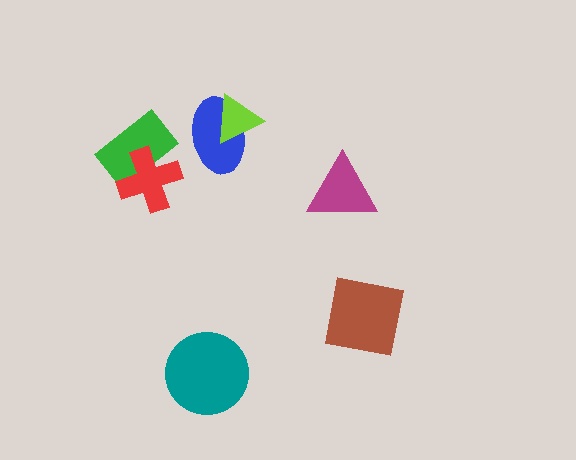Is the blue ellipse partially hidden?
Yes, it is partially covered by another shape.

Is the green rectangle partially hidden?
Yes, it is partially covered by another shape.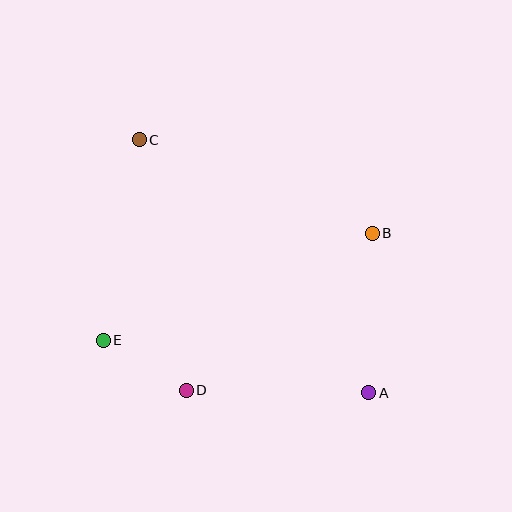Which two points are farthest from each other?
Points A and C are farthest from each other.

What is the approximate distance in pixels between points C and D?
The distance between C and D is approximately 255 pixels.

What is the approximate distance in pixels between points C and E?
The distance between C and E is approximately 204 pixels.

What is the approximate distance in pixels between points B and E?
The distance between B and E is approximately 289 pixels.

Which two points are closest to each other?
Points D and E are closest to each other.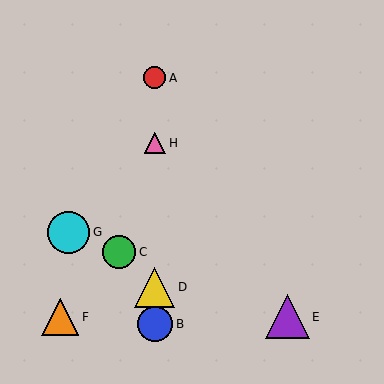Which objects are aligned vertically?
Objects A, B, D, H are aligned vertically.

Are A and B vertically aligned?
Yes, both are at x≈155.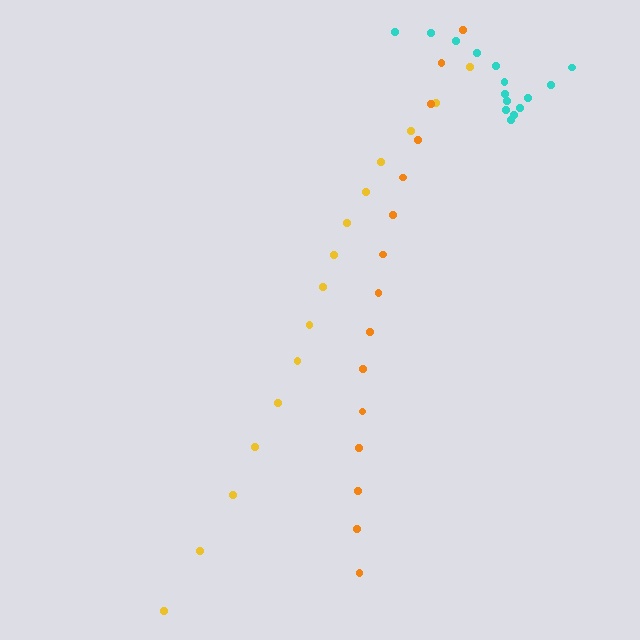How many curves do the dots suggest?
There are 3 distinct paths.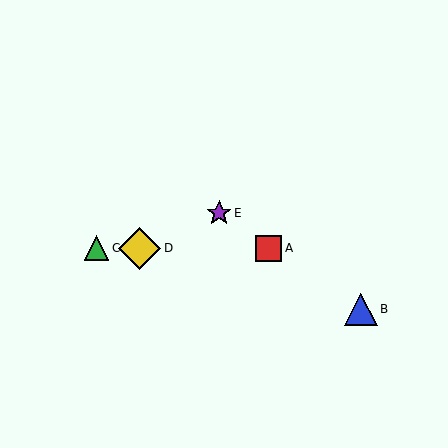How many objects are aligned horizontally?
3 objects (A, C, D) are aligned horizontally.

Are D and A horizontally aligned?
Yes, both are at y≈248.